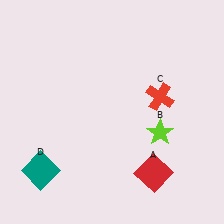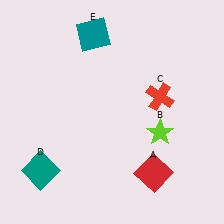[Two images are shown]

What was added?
A teal square (E) was added in Image 2.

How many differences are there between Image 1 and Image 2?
There is 1 difference between the two images.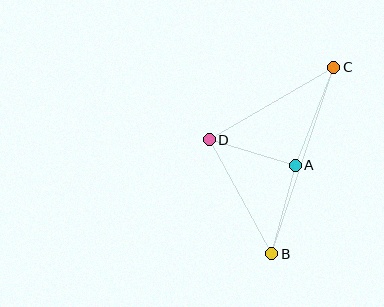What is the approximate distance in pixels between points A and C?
The distance between A and C is approximately 105 pixels.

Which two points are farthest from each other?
Points B and C are farthest from each other.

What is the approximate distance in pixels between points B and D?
The distance between B and D is approximately 130 pixels.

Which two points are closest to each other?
Points A and D are closest to each other.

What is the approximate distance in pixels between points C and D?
The distance between C and D is approximately 144 pixels.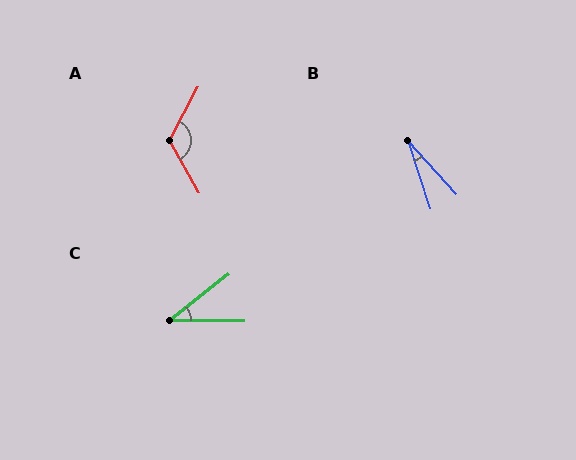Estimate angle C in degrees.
Approximately 38 degrees.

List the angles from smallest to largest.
B (24°), C (38°), A (123°).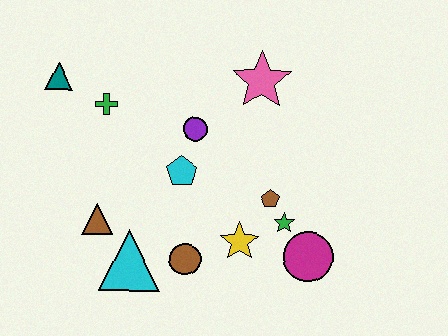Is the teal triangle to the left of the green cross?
Yes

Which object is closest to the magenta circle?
The green star is closest to the magenta circle.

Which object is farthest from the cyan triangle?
The pink star is farthest from the cyan triangle.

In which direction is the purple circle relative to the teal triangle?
The purple circle is to the right of the teal triangle.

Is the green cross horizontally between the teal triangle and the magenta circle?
Yes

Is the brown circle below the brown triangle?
Yes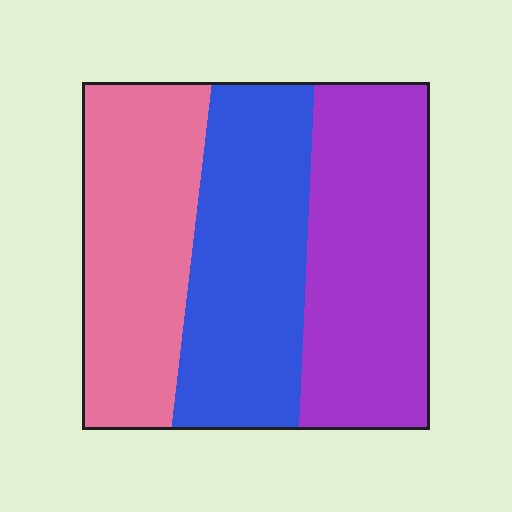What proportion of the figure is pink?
Pink takes up about one third (1/3) of the figure.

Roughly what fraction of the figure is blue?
Blue covers roughly 35% of the figure.